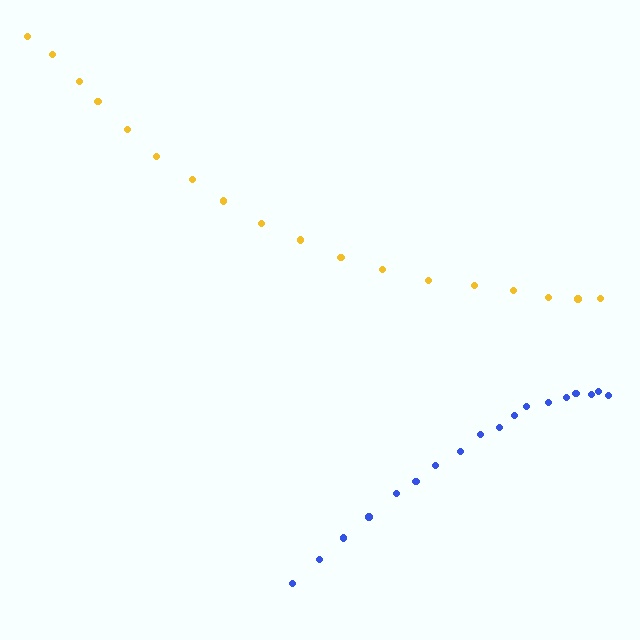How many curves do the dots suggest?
There are 2 distinct paths.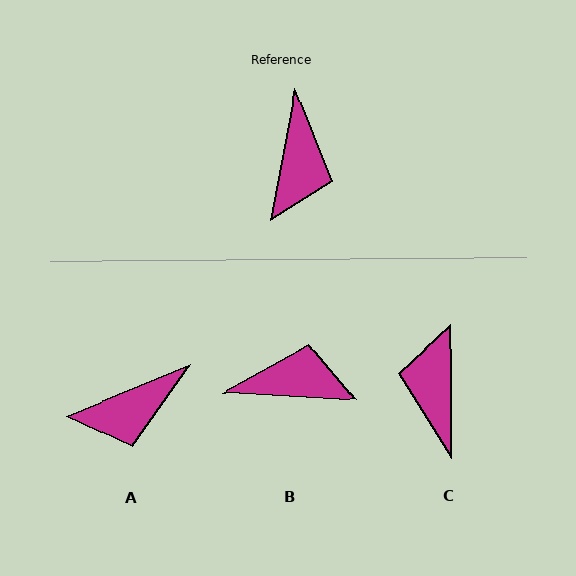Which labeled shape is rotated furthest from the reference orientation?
C, about 169 degrees away.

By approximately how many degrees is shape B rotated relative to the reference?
Approximately 98 degrees counter-clockwise.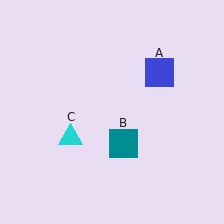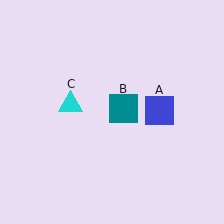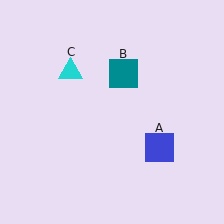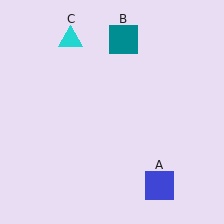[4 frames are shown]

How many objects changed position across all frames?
3 objects changed position: blue square (object A), teal square (object B), cyan triangle (object C).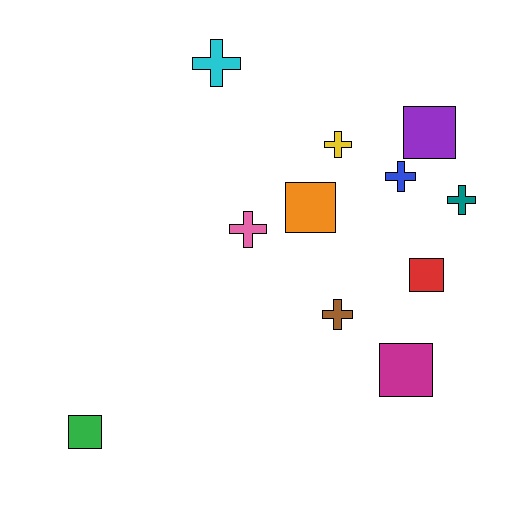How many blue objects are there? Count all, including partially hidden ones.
There is 1 blue object.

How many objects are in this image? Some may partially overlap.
There are 11 objects.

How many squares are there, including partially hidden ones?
There are 5 squares.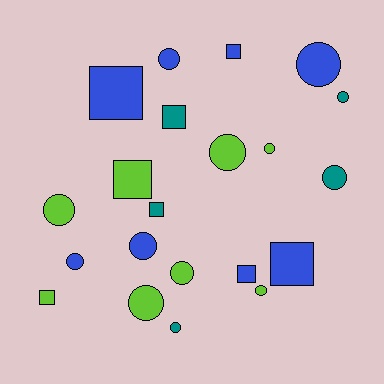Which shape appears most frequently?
Circle, with 13 objects.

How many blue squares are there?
There are 4 blue squares.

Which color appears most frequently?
Blue, with 8 objects.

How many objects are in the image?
There are 21 objects.